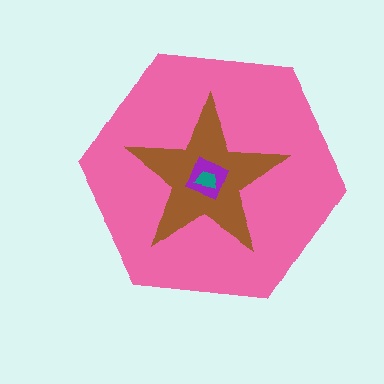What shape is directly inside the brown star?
The purple diamond.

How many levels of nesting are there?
4.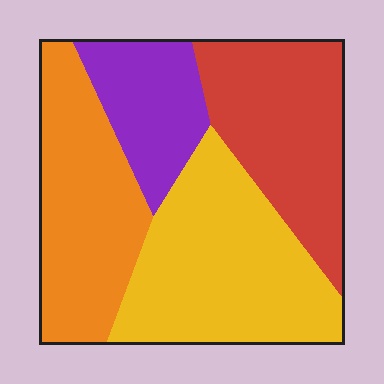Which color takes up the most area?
Yellow, at roughly 35%.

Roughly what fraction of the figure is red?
Red takes up about one quarter (1/4) of the figure.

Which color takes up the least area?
Purple, at roughly 15%.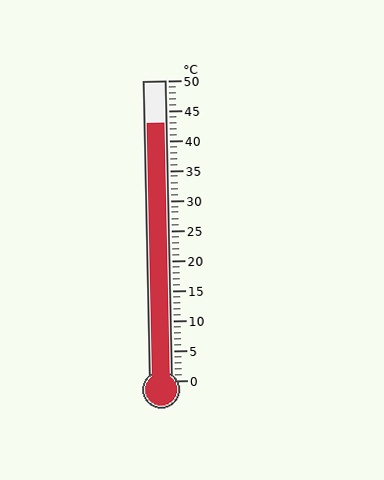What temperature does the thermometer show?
The thermometer shows approximately 43°C.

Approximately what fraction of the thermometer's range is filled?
The thermometer is filled to approximately 85% of its range.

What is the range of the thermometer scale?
The thermometer scale ranges from 0°C to 50°C.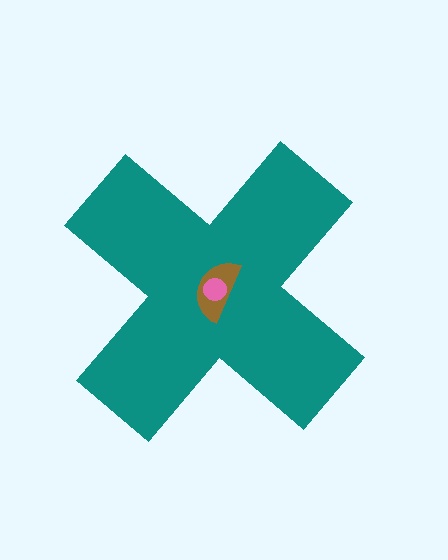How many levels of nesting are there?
3.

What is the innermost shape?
The pink circle.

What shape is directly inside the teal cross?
The brown semicircle.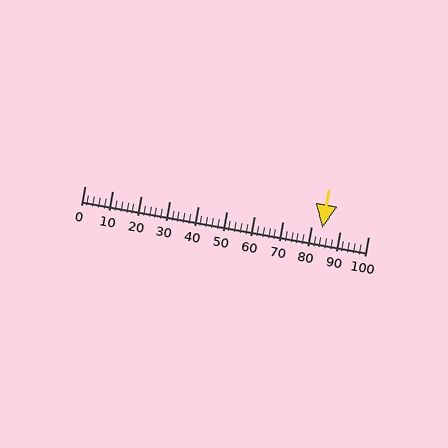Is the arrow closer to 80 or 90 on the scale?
The arrow is closer to 80.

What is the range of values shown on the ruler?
The ruler shows values from 0 to 100.